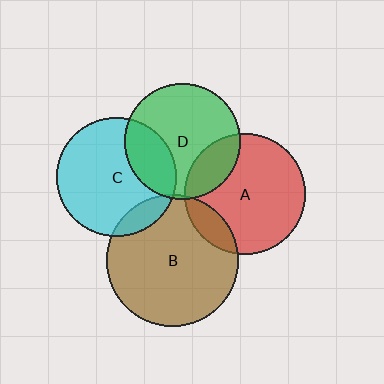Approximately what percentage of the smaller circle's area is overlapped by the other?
Approximately 10%.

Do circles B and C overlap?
Yes.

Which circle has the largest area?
Circle B (brown).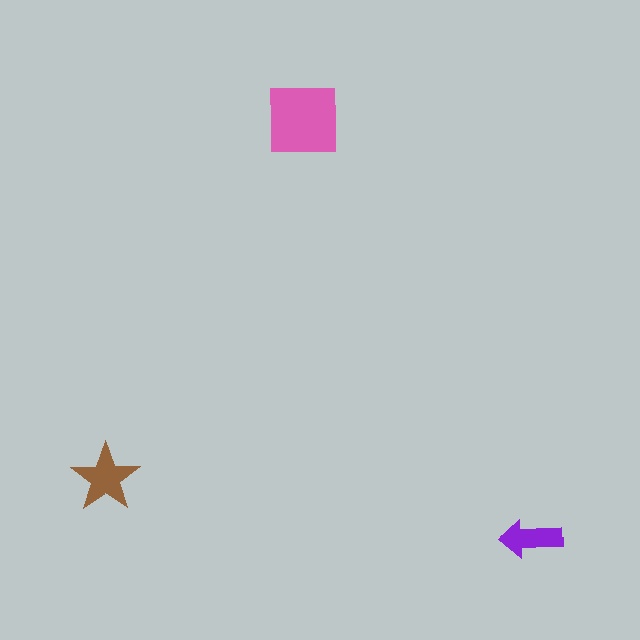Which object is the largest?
The pink square.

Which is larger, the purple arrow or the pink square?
The pink square.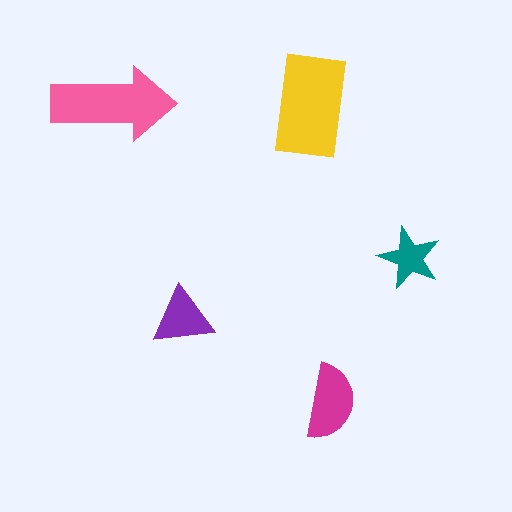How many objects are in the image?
There are 5 objects in the image.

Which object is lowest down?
The magenta semicircle is bottommost.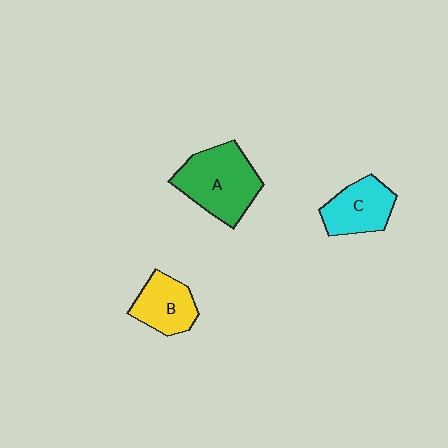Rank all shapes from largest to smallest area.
From largest to smallest: A (green), C (cyan), B (yellow).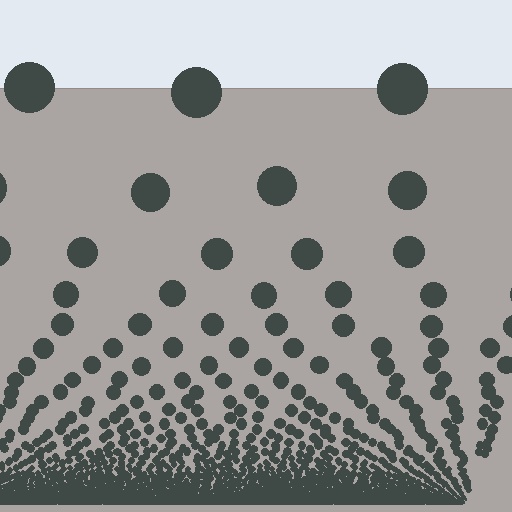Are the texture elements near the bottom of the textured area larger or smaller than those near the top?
Smaller. The gradient is inverted — elements near the bottom are smaller and denser.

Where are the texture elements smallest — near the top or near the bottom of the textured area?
Near the bottom.